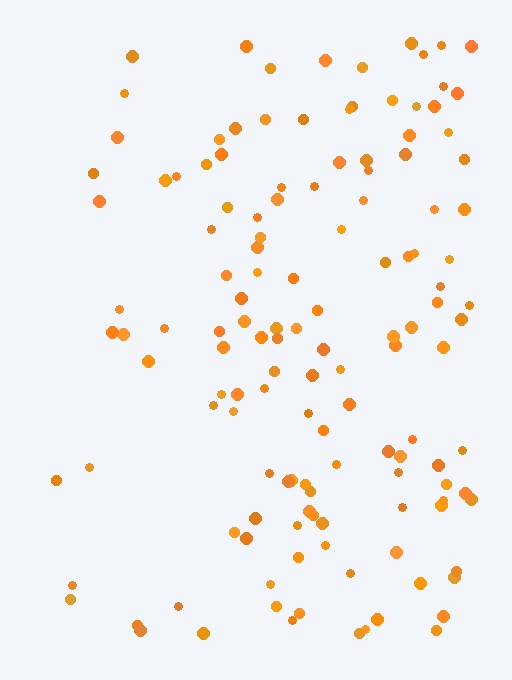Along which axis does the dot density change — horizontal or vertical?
Horizontal.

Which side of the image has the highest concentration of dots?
The right.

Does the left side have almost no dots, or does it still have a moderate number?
Still a moderate number, just noticeably fewer than the right.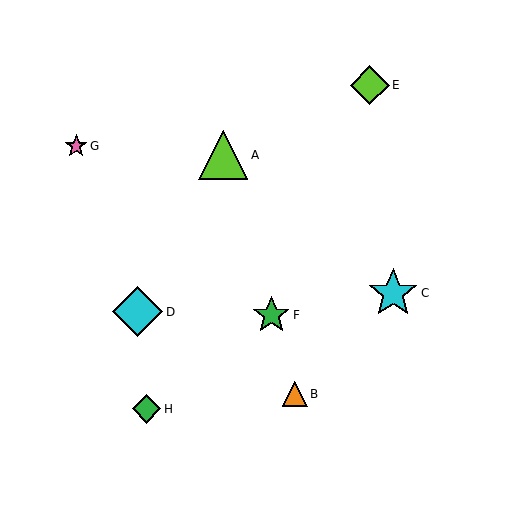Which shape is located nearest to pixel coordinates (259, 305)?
The green star (labeled F) at (271, 315) is nearest to that location.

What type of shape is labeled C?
Shape C is a cyan star.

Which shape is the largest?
The cyan diamond (labeled D) is the largest.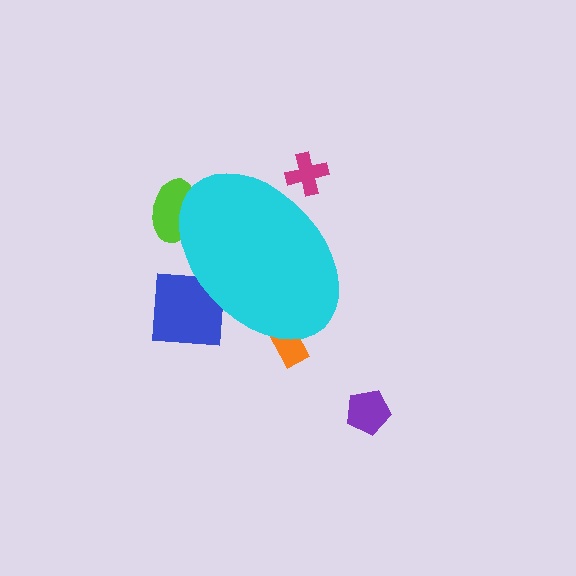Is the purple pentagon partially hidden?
No, the purple pentagon is fully visible.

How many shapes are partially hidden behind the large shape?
4 shapes are partially hidden.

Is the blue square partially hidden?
Yes, the blue square is partially hidden behind the cyan ellipse.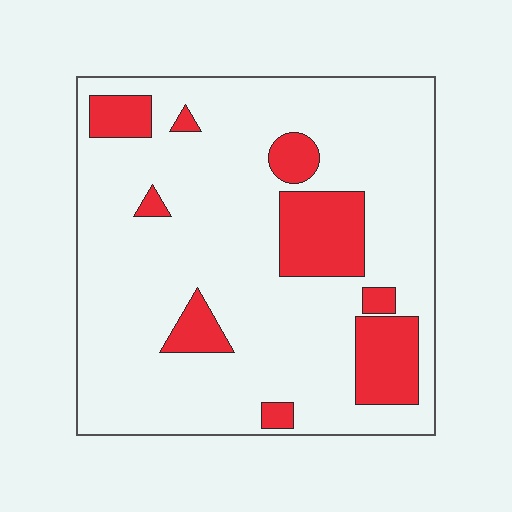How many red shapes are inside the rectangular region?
9.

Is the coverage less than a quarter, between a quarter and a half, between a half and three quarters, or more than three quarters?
Less than a quarter.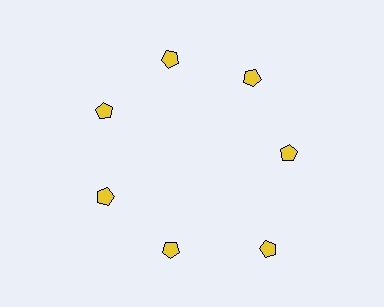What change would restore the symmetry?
The symmetry would be restored by moving it inward, back onto the ring so that all 7 pentagons sit at equal angles and equal distance from the center.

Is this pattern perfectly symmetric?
No. The 7 yellow pentagons are arranged in a ring, but one element near the 5 o'clock position is pushed outward from the center, breaking the 7-fold rotational symmetry.